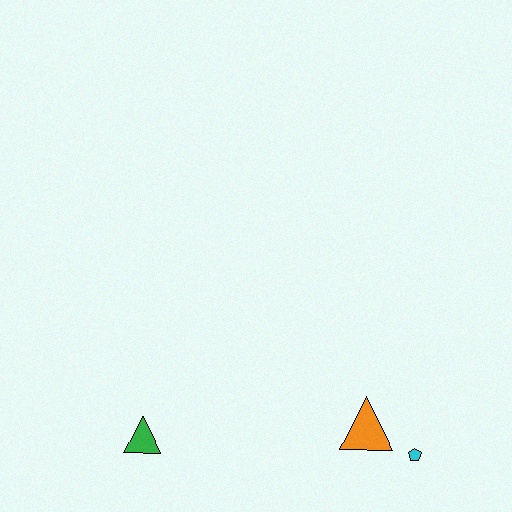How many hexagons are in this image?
There are no hexagons.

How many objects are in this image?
There are 3 objects.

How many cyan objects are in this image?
There is 1 cyan object.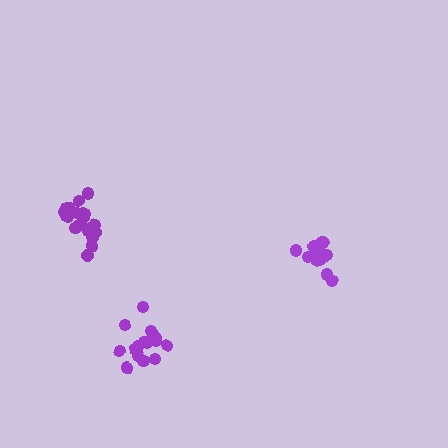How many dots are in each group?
Group 1: 17 dots, Group 2: 15 dots, Group 3: 21 dots (53 total).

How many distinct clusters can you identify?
There are 3 distinct clusters.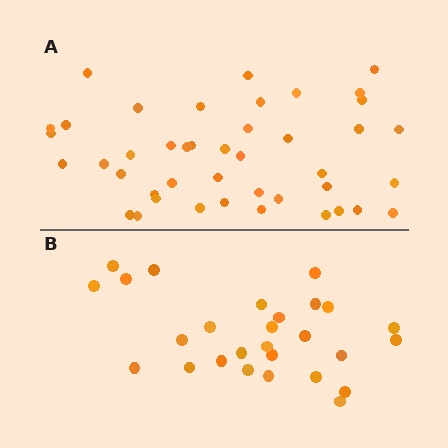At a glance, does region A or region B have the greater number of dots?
Region A (the top region) has more dots.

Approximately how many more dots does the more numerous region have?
Region A has approximately 15 more dots than region B.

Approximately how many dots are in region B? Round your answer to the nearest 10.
About 30 dots. (The exact count is 27, which rounds to 30.)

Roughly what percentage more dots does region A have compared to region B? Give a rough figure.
About 60% more.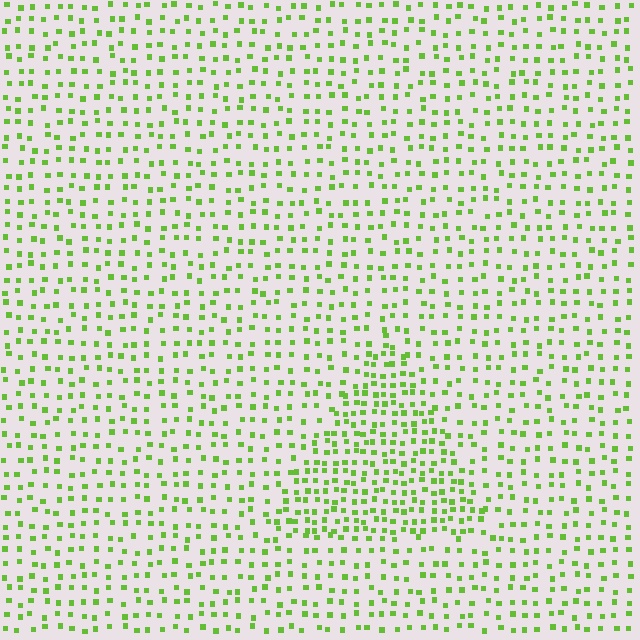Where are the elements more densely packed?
The elements are more densely packed inside the triangle boundary.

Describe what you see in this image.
The image contains small lime elements arranged at two different densities. A triangle-shaped region is visible where the elements are more densely packed than the surrounding area.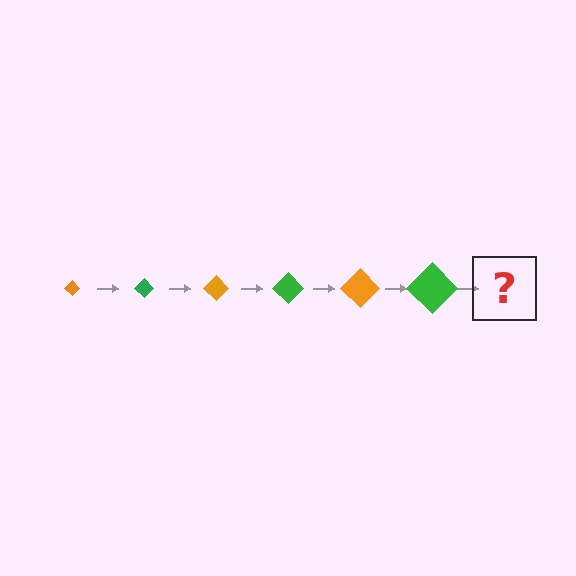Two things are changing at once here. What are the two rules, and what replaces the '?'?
The two rules are that the diamond grows larger each step and the color cycles through orange and green. The '?' should be an orange diamond, larger than the previous one.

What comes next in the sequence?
The next element should be an orange diamond, larger than the previous one.